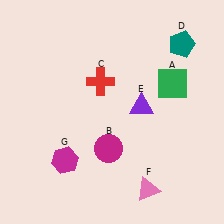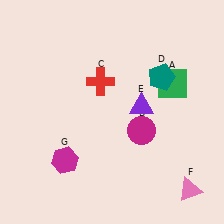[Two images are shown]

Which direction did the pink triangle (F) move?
The pink triangle (F) moved right.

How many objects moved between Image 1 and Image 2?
3 objects moved between the two images.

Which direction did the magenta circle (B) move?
The magenta circle (B) moved right.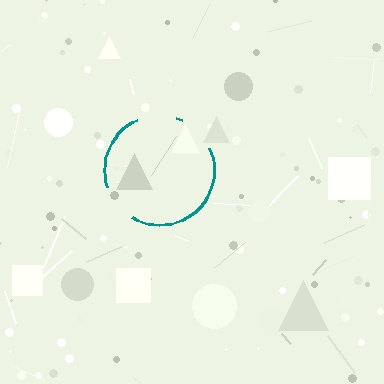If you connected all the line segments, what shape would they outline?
They would outline a circle.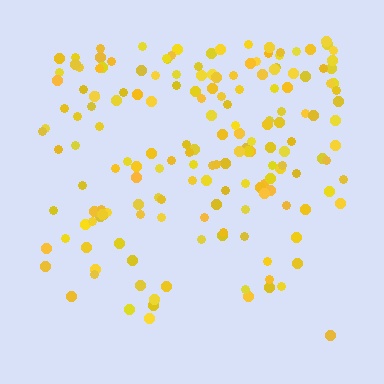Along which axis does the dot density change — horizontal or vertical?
Vertical.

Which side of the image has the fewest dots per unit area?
The bottom.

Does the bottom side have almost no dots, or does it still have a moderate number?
Still a moderate number, just noticeably fewer than the top.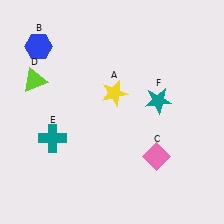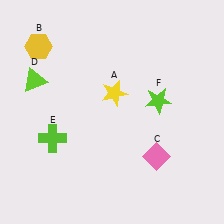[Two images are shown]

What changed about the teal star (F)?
In Image 1, F is teal. In Image 2, it changed to lime.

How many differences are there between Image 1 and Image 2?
There are 3 differences between the two images.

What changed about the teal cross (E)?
In Image 1, E is teal. In Image 2, it changed to lime.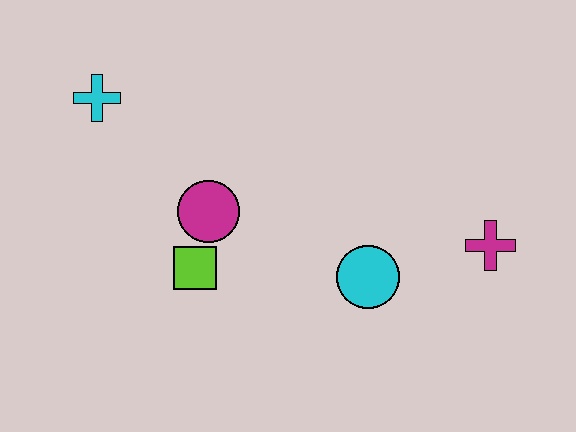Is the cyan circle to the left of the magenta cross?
Yes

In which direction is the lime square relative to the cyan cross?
The lime square is below the cyan cross.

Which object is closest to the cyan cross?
The magenta circle is closest to the cyan cross.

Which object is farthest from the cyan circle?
The cyan cross is farthest from the cyan circle.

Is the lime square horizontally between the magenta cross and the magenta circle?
No